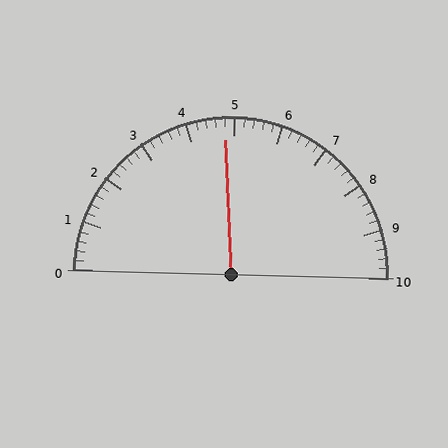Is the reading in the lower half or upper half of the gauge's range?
The reading is in the lower half of the range (0 to 10).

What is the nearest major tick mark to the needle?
The nearest major tick mark is 5.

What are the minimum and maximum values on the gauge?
The gauge ranges from 0 to 10.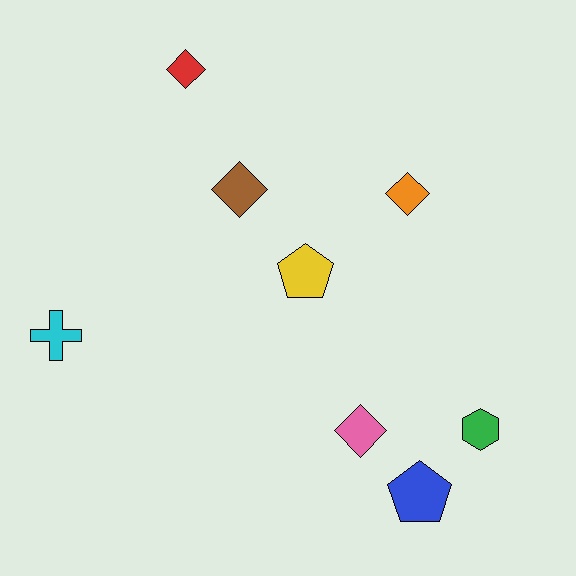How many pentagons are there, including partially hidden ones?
There are 2 pentagons.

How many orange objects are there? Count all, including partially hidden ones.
There is 1 orange object.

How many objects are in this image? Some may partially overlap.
There are 8 objects.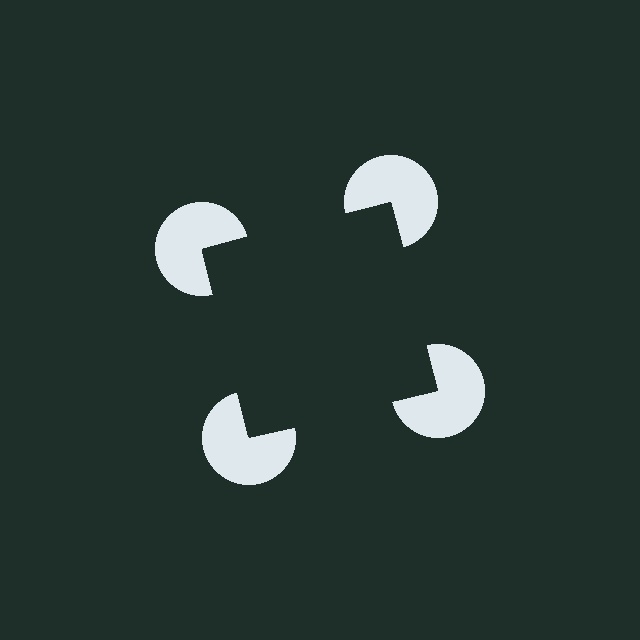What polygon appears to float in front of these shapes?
An illusory square — its edges are inferred from the aligned wedge cuts in the pac-man discs, not physically drawn.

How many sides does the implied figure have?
4 sides.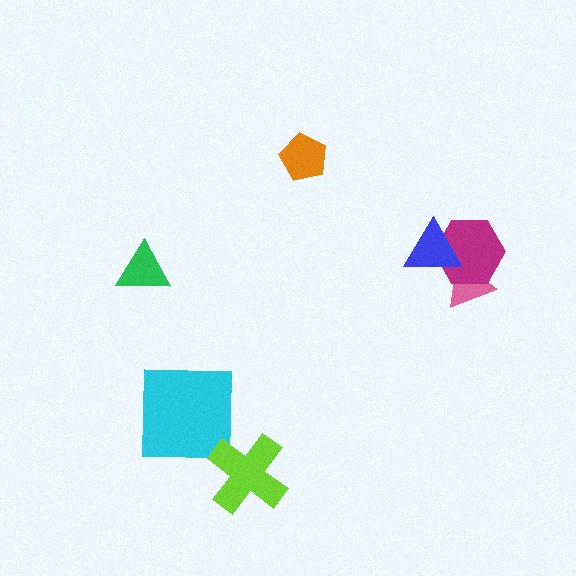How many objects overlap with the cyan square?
0 objects overlap with the cyan square.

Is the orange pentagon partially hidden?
No, no other shape covers it.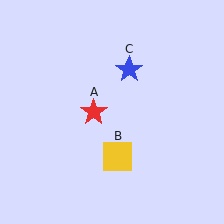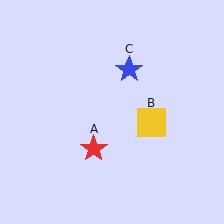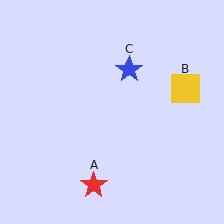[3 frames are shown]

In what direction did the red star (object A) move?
The red star (object A) moved down.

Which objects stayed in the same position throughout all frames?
Blue star (object C) remained stationary.